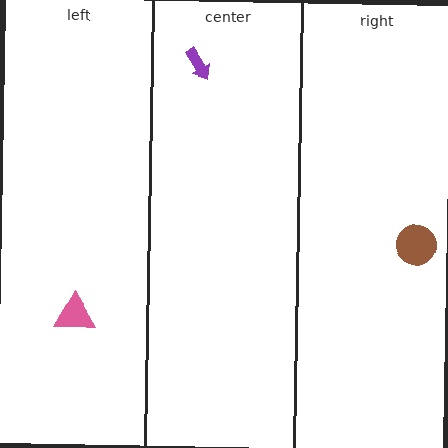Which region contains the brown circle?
The right region.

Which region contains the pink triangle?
The left region.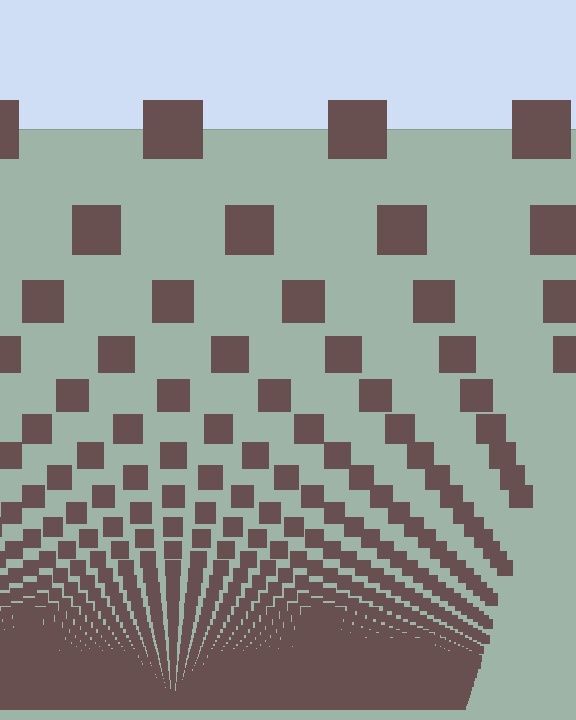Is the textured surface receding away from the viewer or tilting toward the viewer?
The surface appears to tilt toward the viewer. Texture elements get larger and sparser toward the top.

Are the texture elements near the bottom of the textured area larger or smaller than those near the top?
Smaller. The gradient is inverted — elements near the bottom are smaller and denser.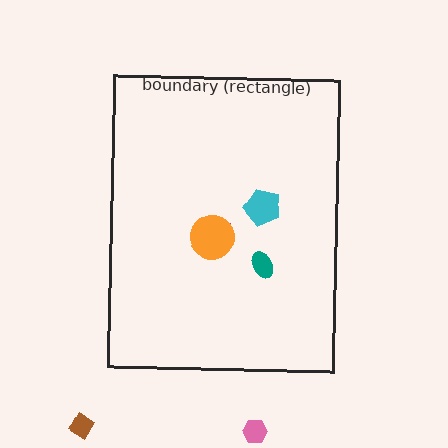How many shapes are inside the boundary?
4 inside, 2 outside.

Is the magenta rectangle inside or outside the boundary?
Inside.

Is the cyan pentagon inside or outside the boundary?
Inside.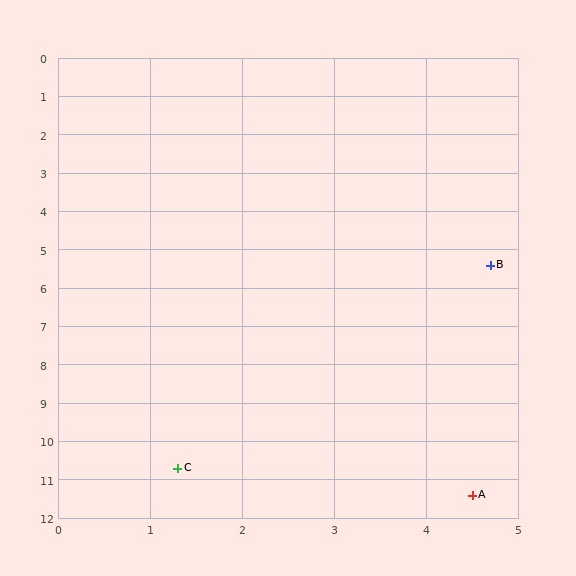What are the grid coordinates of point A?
Point A is at approximately (4.5, 11.4).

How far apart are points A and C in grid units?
Points A and C are about 3.3 grid units apart.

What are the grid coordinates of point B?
Point B is at approximately (4.7, 5.4).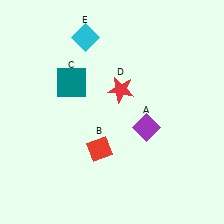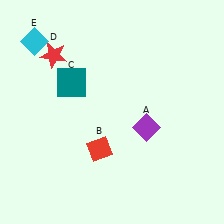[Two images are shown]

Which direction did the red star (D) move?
The red star (D) moved left.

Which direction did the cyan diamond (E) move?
The cyan diamond (E) moved left.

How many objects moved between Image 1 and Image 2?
2 objects moved between the two images.